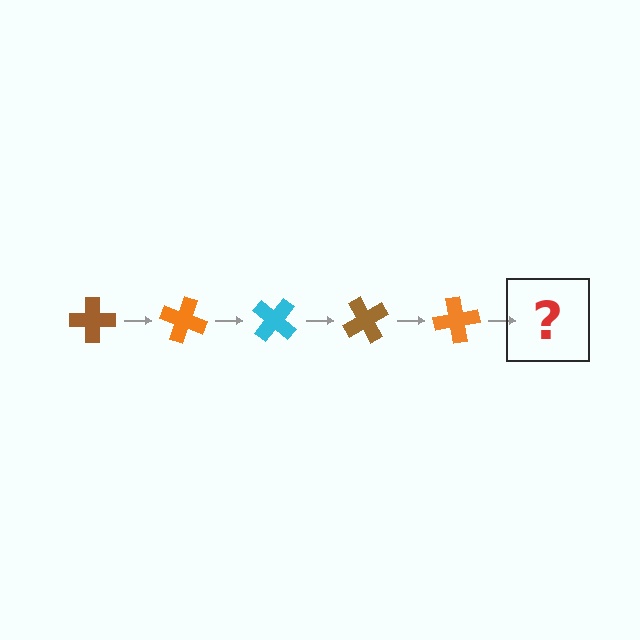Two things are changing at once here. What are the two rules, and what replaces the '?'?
The two rules are that it rotates 20 degrees each step and the color cycles through brown, orange, and cyan. The '?' should be a cyan cross, rotated 100 degrees from the start.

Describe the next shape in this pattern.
It should be a cyan cross, rotated 100 degrees from the start.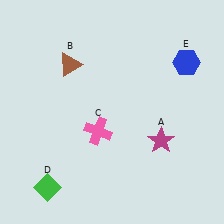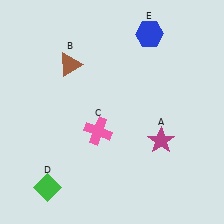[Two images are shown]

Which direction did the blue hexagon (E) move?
The blue hexagon (E) moved left.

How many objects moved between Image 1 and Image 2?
1 object moved between the two images.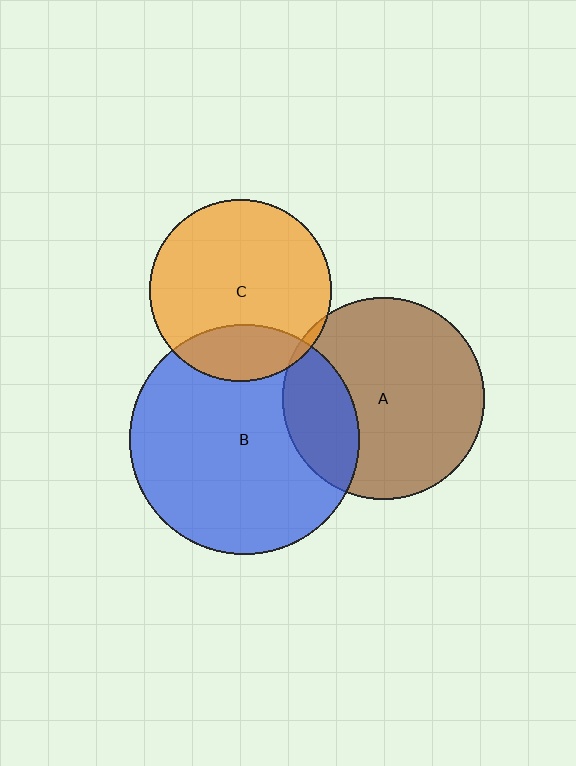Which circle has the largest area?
Circle B (blue).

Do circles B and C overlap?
Yes.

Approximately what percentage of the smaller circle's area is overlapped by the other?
Approximately 20%.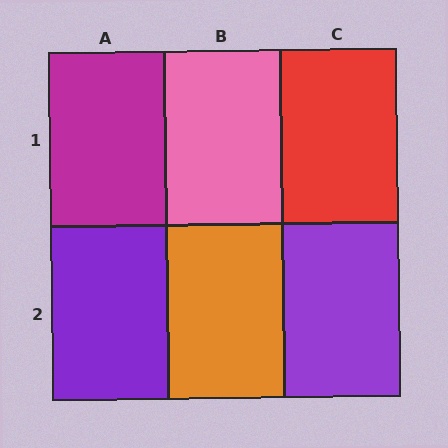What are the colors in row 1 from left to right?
Magenta, pink, red.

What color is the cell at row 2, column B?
Orange.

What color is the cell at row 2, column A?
Purple.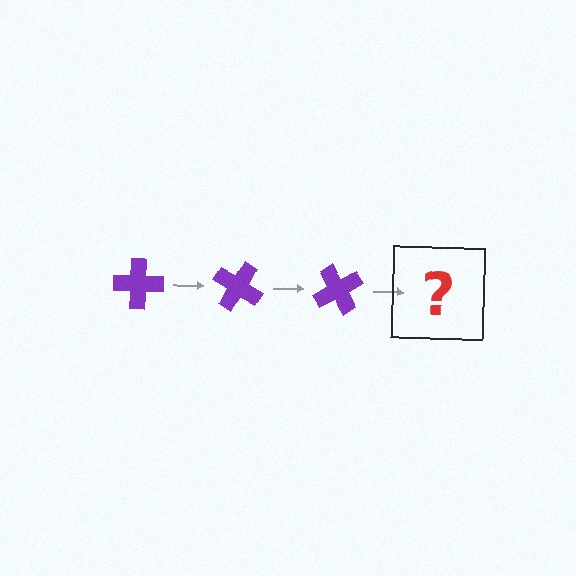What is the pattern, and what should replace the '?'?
The pattern is that the cross rotates 30 degrees each step. The '?' should be a purple cross rotated 90 degrees.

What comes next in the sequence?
The next element should be a purple cross rotated 90 degrees.